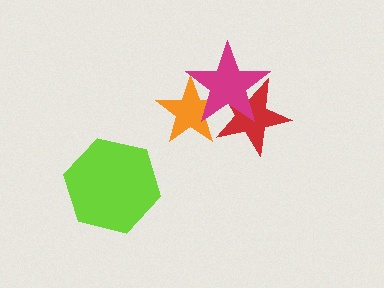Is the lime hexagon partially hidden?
No, no other shape covers it.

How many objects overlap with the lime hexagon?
0 objects overlap with the lime hexagon.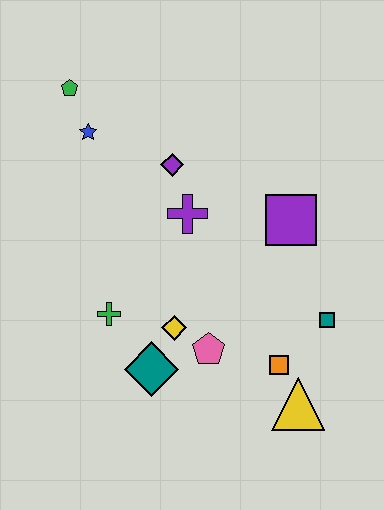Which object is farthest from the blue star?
The yellow triangle is farthest from the blue star.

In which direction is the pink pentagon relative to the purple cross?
The pink pentagon is below the purple cross.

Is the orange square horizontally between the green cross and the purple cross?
No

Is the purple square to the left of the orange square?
No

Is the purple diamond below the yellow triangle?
No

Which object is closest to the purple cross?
The purple diamond is closest to the purple cross.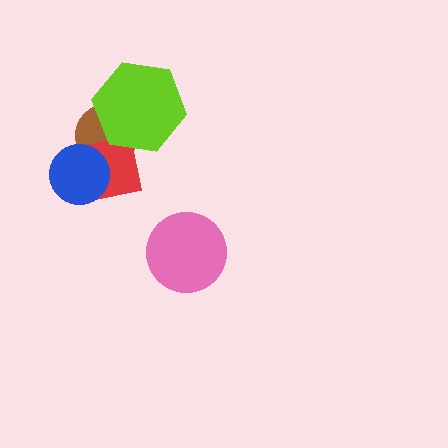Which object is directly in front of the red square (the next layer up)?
The blue circle is directly in front of the red square.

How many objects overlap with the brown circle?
3 objects overlap with the brown circle.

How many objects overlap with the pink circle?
0 objects overlap with the pink circle.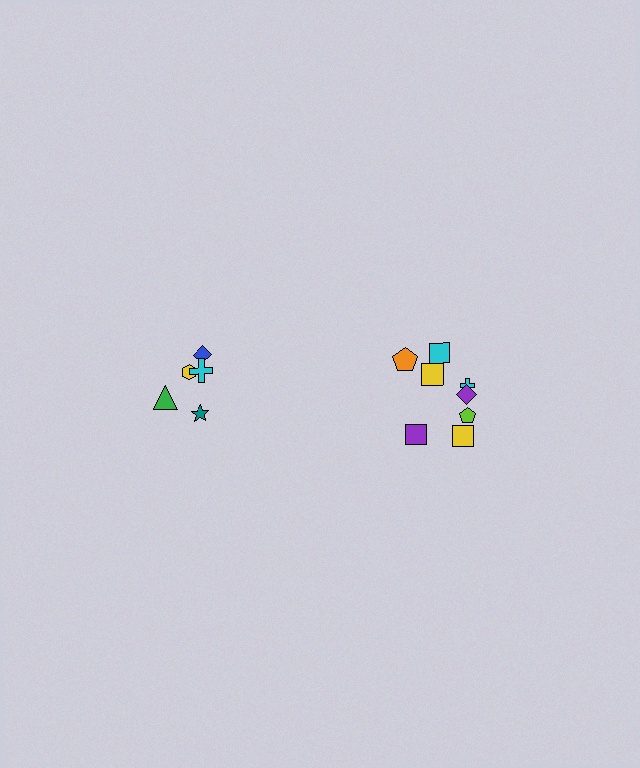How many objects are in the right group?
There are 8 objects.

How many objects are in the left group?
There are 5 objects.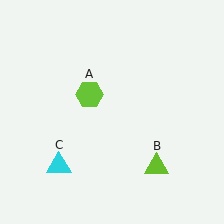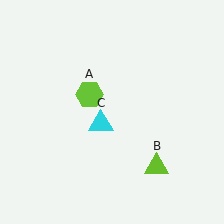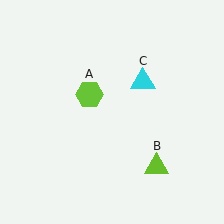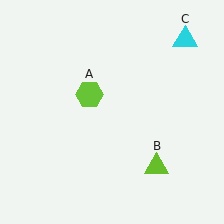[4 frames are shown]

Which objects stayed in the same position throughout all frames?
Lime hexagon (object A) and lime triangle (object B) remained stationary.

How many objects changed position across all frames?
1 object changed position: cyan triangle (object C).